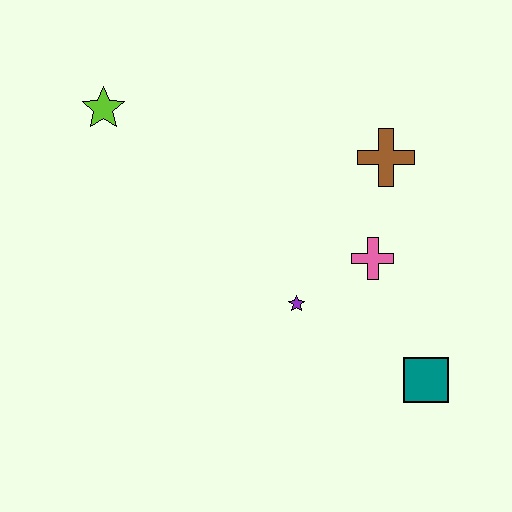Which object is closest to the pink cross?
The purple star is closest to the pink cross.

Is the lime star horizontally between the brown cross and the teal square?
No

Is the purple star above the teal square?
Yes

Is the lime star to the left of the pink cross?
Yes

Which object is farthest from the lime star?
The teal square is farthest from the lime star.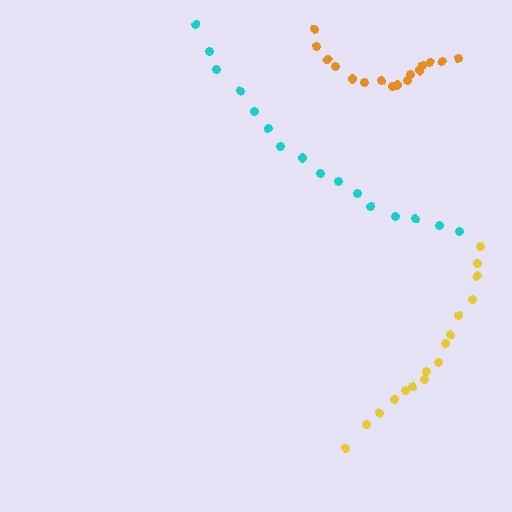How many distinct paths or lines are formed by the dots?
There are 3 distinct paths.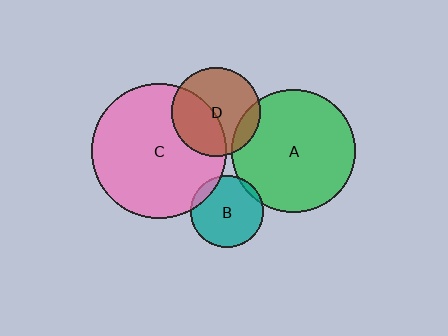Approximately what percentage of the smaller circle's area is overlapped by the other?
Approximately 15%.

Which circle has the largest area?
Circle C (pink).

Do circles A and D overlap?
Yes.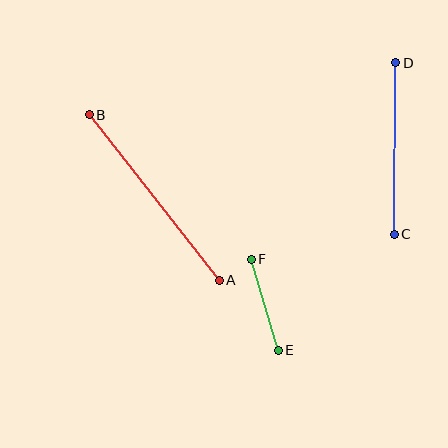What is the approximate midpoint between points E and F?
The midpoint is at approximately (265, 305) pixels.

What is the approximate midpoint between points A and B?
The midpoint is at approximately (154, 198) pixels.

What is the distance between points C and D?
The distance is approximately 171 pixels.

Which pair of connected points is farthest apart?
Points A and B are farthest apart.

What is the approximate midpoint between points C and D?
The midpoint is at approximately (395, 148) pixels.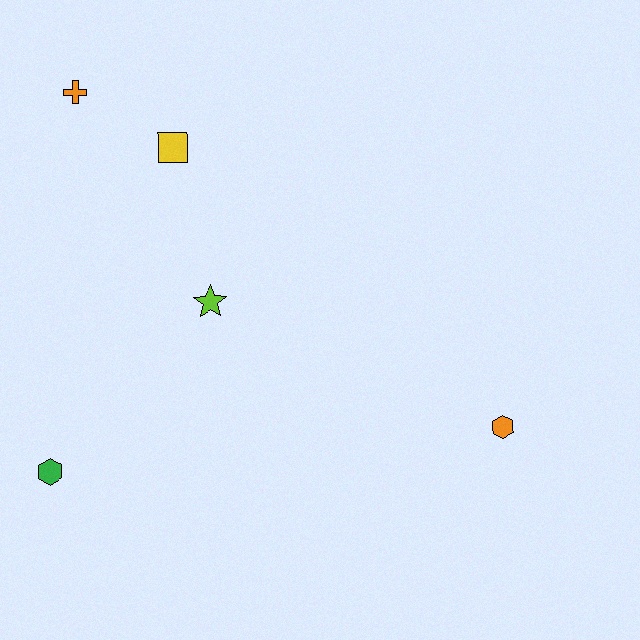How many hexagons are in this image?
There are 2 hexagons.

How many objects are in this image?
There are 5 objects.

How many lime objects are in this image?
There is 1 lime object.